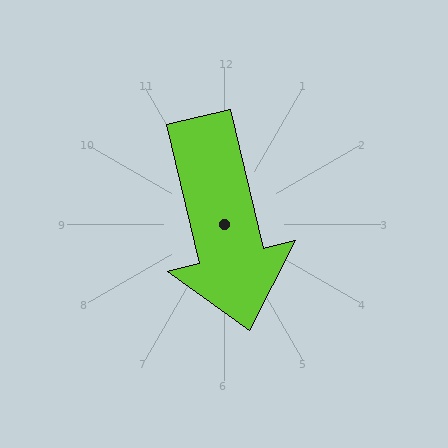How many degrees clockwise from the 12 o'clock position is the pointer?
Approximately 167 degrees.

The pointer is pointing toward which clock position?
Roughly 6 o'clock.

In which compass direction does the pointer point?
South.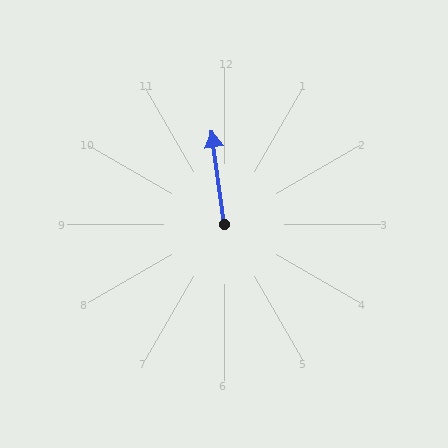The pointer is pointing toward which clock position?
Roughly 12 o'clock.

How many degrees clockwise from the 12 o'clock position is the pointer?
Approximately 353 degrees.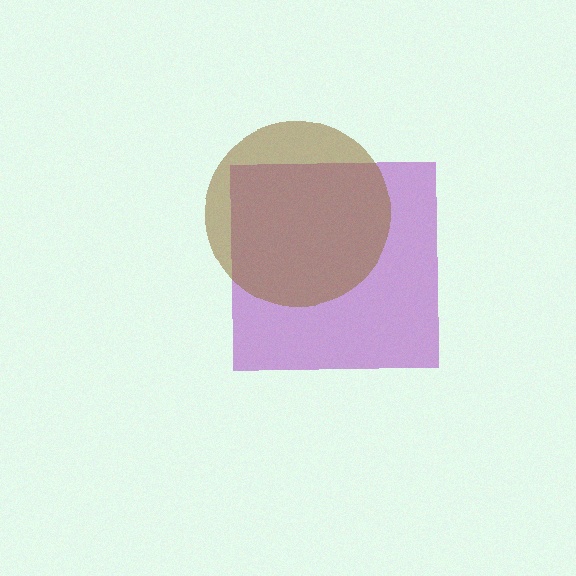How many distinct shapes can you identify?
There are 2 distinct shapes: a purple square, a brown circle.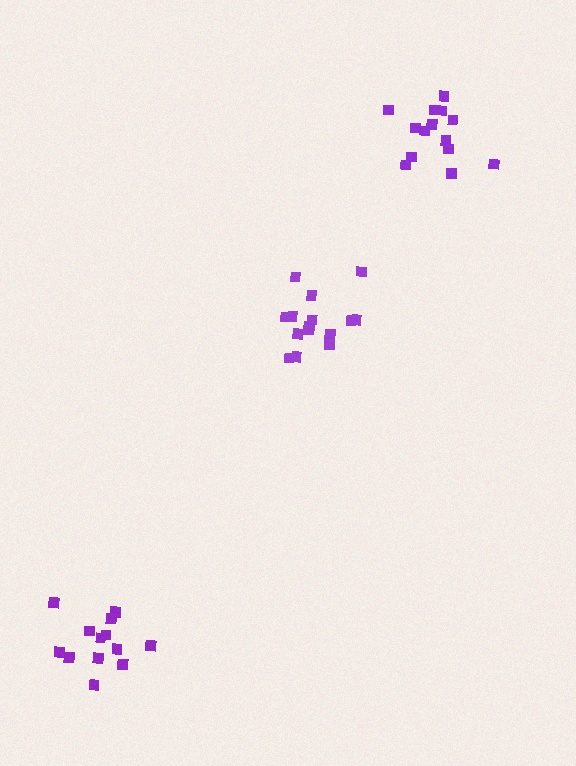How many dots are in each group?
Group 1: 15 dots, Group 2: 14 dots, Group 3: 13 dots (42 total).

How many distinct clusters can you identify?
There are 3 distinct clusters.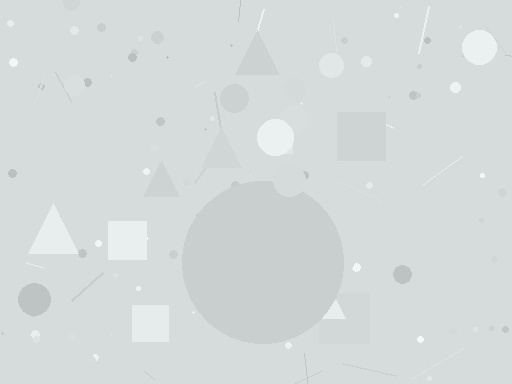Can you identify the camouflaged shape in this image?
The camouflaged shape is a circle.